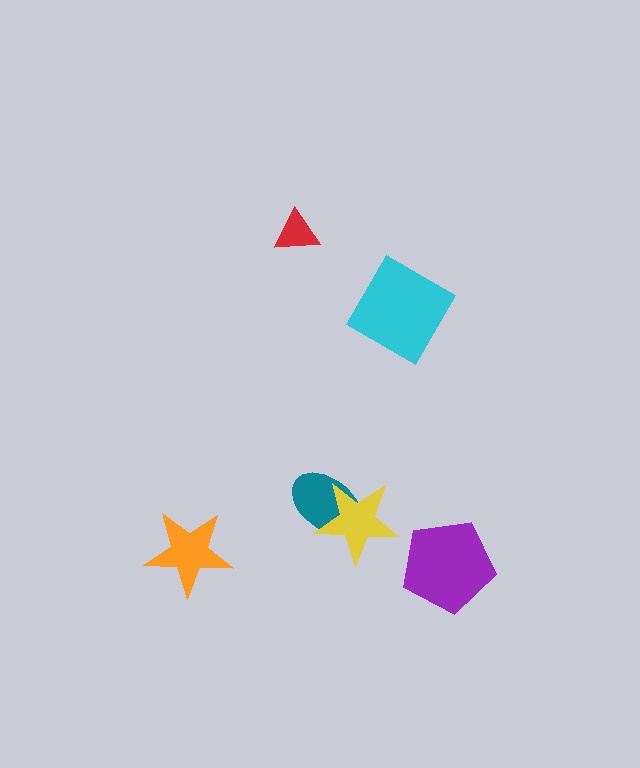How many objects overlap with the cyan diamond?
0 objects overlap with the cyan diamond.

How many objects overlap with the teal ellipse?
1 object overlaps with the teal ellipse.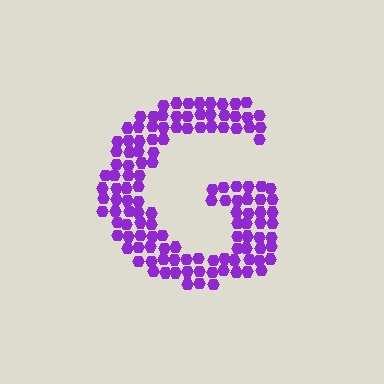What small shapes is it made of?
It is made of small hexagons.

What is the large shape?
The large shape is the letter G.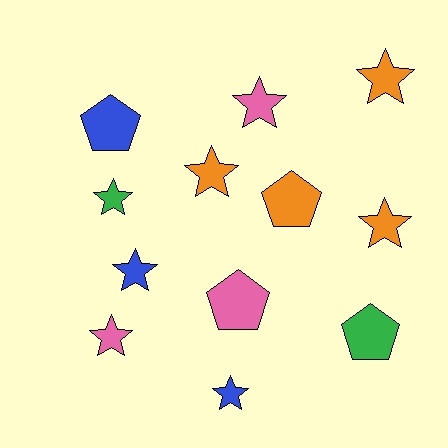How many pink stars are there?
There are 2 pink stars.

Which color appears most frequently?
Orange, with 4 objects.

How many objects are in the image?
There are 12 objects.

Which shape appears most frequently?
Star, with 8 objects.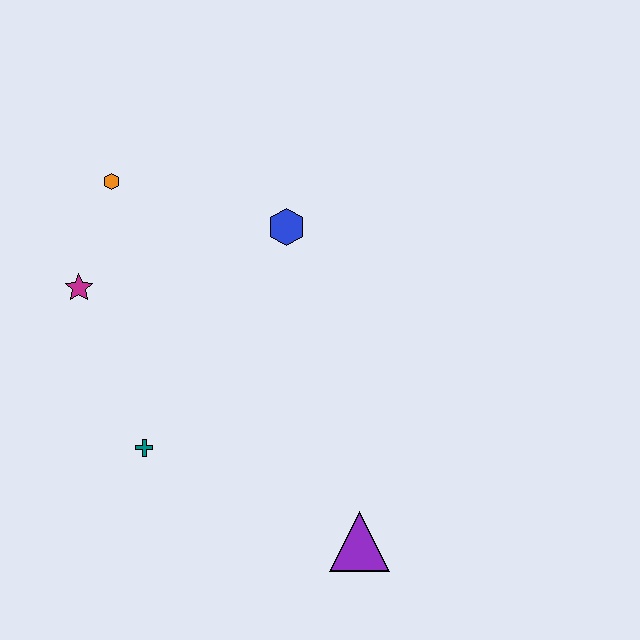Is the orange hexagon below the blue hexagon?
No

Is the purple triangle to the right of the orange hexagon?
Yes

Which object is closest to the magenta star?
The orange hexagon is closest to the magenta star.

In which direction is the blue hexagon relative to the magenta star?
The blue hexagon is to the right of the magenta star.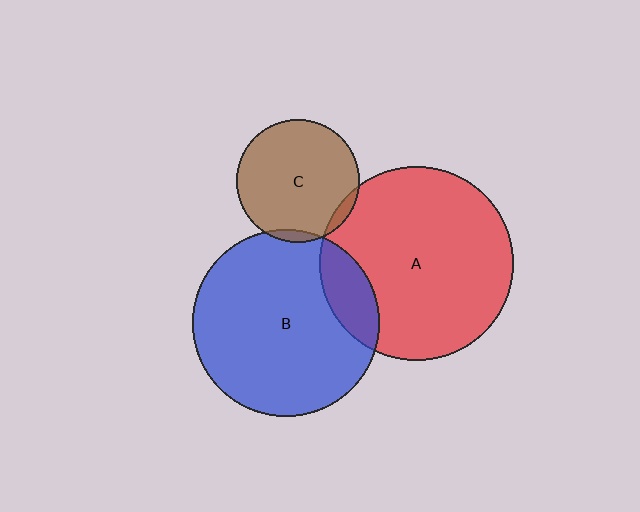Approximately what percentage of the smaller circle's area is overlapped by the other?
Approximately 15%.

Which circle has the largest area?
Circle A (red).